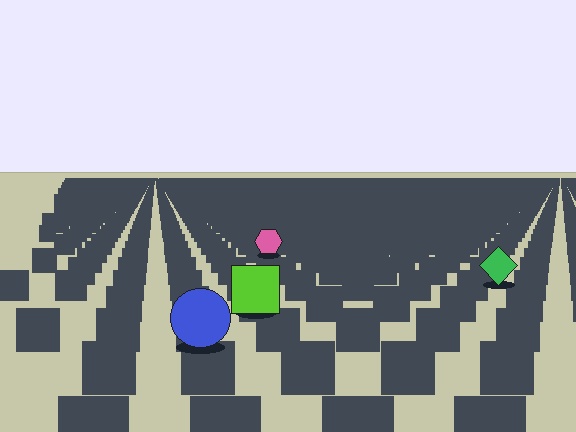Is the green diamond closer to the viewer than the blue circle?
No. The blue circle is closer — you can tell from the texture gradient: the ground texture is coarser near it.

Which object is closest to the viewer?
The blue circle is closest. The texture marks near it are larger and more spread out.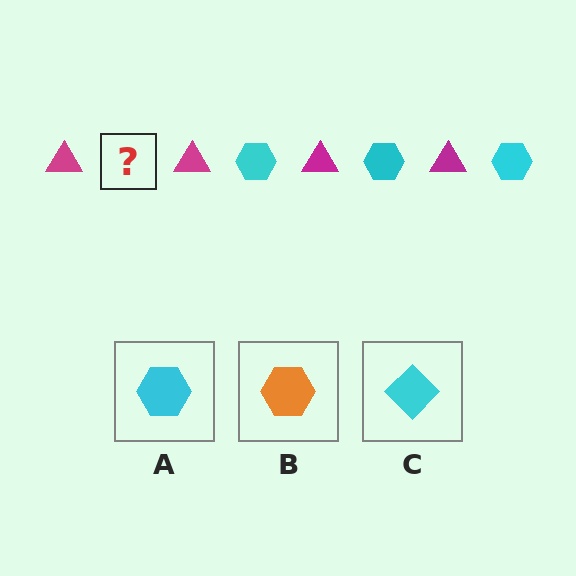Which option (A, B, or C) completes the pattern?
A.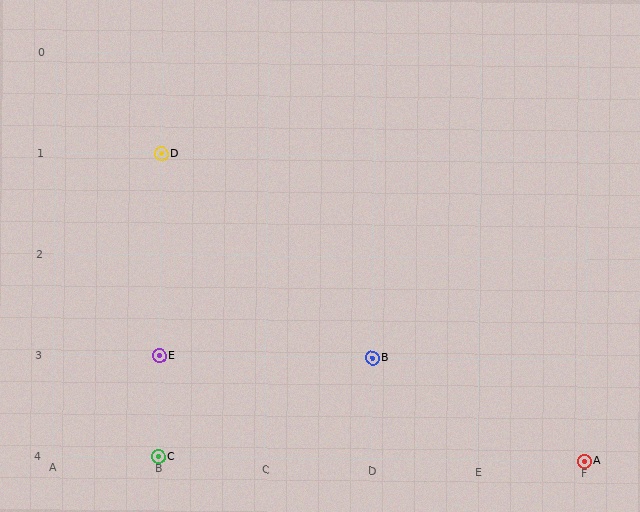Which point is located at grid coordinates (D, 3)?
Point B is at (D, 3).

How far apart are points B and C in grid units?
Points B and C are 2 columns and 1 row apart (about 2.2 grid units diagonally).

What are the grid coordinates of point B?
Point B is at grid coordinates (D, 3).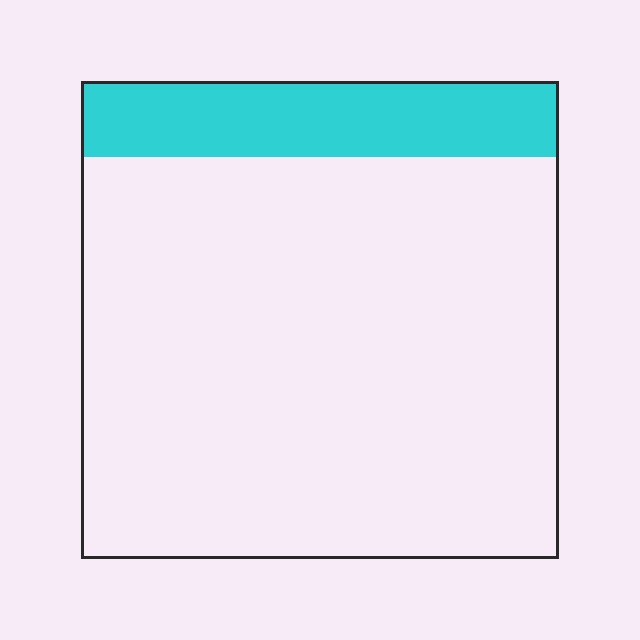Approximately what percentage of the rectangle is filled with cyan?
Approximately 15%.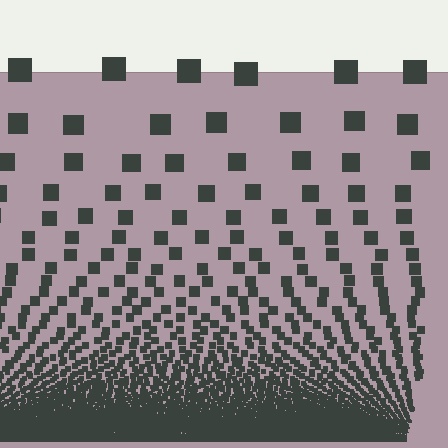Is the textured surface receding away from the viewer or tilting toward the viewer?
The surface appears to tilt toward the viewer. Texture elements get larger and sparser toward the top.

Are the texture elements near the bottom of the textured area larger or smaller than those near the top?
Smaller. The gradient is inverted — elements near the bottom are smaller and denser.